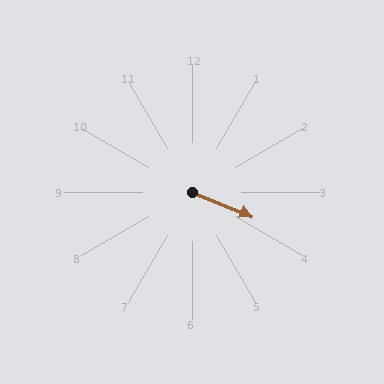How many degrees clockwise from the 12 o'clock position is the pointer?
Approximately 112 degrees.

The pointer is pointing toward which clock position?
Roughly 4 o'clock.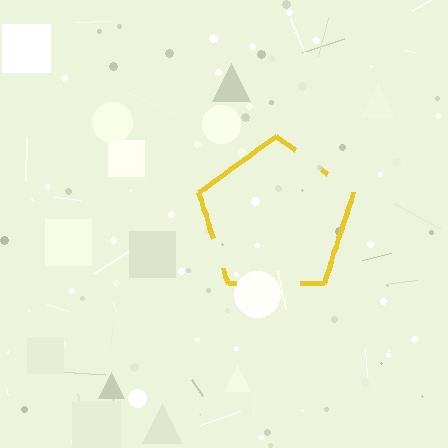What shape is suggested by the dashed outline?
The dashed outline suggests a pentagon.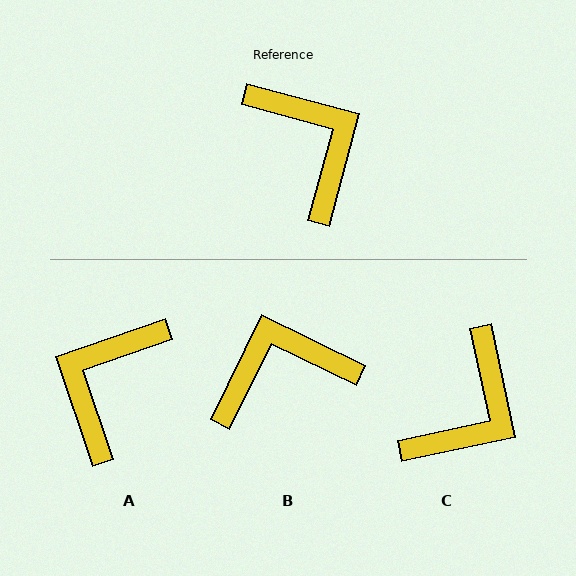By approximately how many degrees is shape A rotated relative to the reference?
Approximately 124 degrees counter-clockwise.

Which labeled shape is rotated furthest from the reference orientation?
A, about 124 degrees away.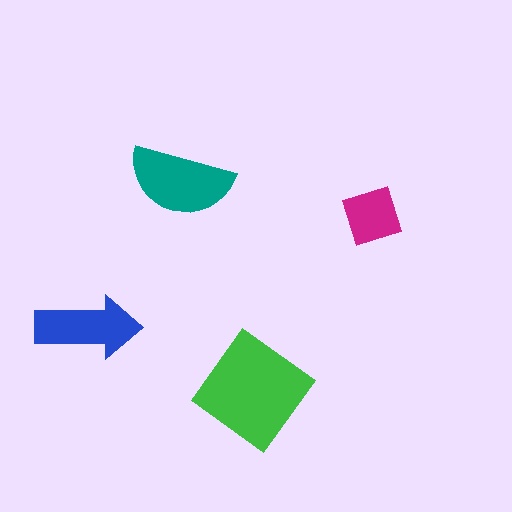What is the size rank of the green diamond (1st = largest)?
1st.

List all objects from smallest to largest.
The magenta square, the blue arrow, the teal semicircle, the green diamond.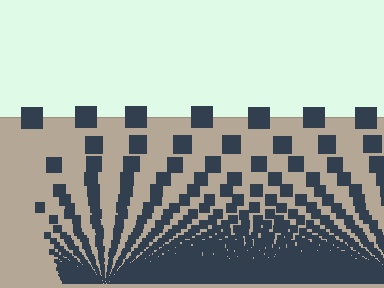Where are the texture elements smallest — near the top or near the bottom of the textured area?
Near the bottom.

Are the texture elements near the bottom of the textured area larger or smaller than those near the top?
Smaller. The gradient is inverted — elements near the bottom are smaller and denser.